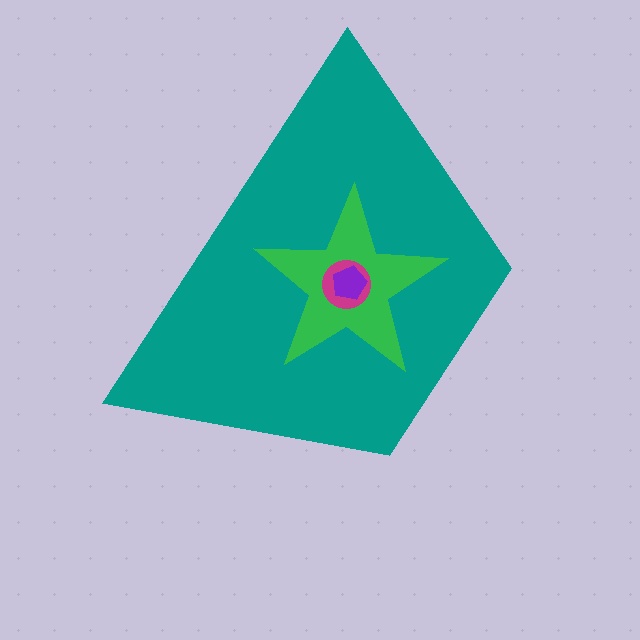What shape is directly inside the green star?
The magenta circle.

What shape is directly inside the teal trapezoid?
The green star.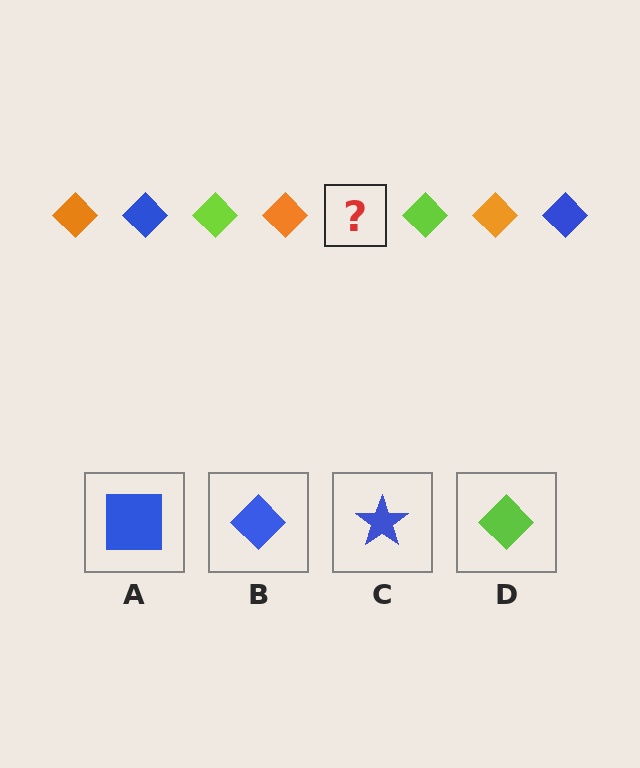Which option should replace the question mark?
Option B.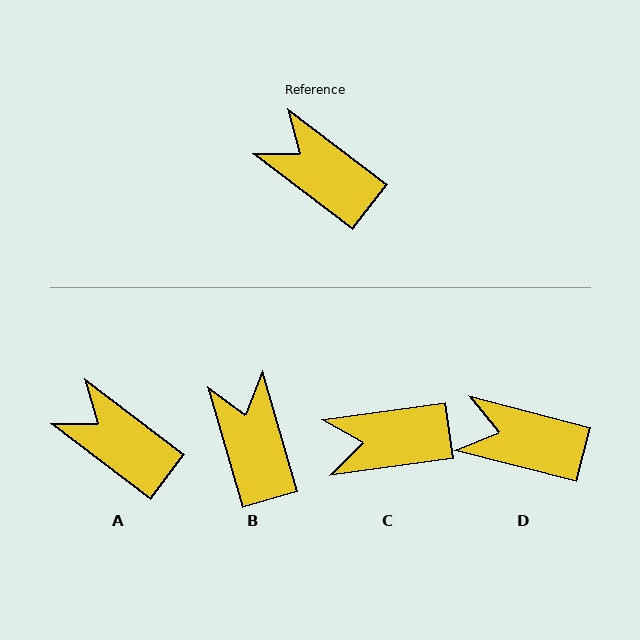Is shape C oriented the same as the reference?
No, it is off by about 45 degrees.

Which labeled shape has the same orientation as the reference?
A.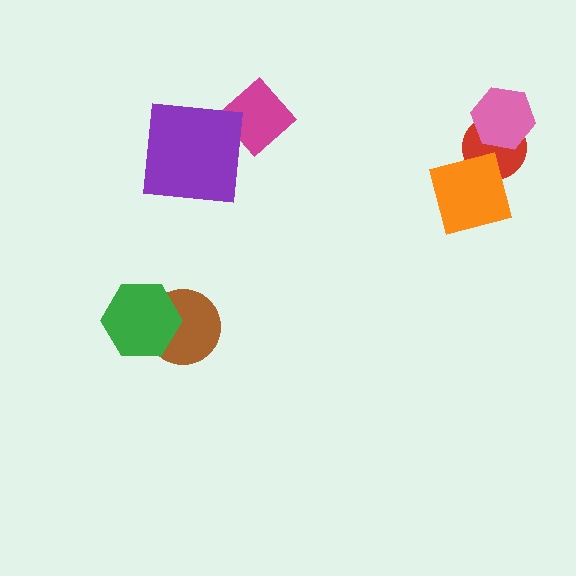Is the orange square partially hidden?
No, no other shape covers it.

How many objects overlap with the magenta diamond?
0 objects overlap with the magenta diamond.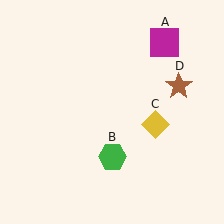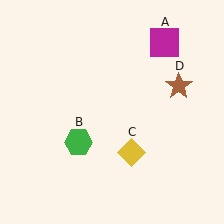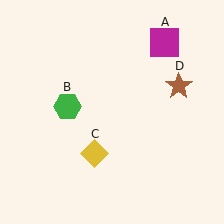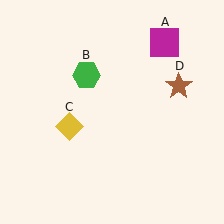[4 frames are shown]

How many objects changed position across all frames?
2 objects changed position: green hexagon (object B), yellow diamond (object C).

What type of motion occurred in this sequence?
The green hexagon (object B), yellow diamond (object C) rotated clockwise around the center of the scene.